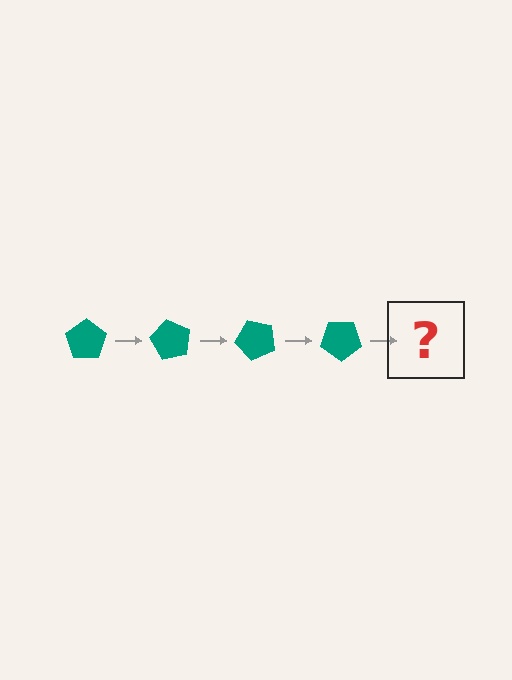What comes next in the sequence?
The next element should be a teal pentagon rotated 240 degrees.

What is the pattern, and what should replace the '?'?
The pattern is that the pentagon rotates 60 degrees each step. The '?' should be a teal pentagon rotated 240 degrees.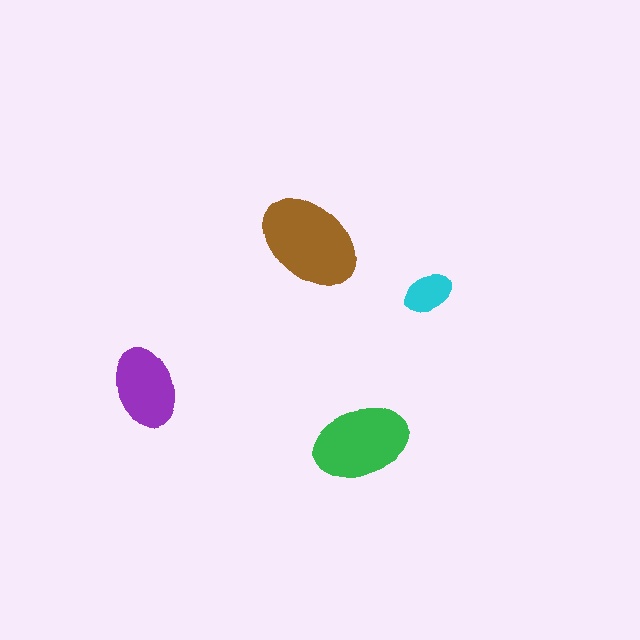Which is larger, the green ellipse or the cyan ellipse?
The green one.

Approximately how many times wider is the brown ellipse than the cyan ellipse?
About 2 times wider.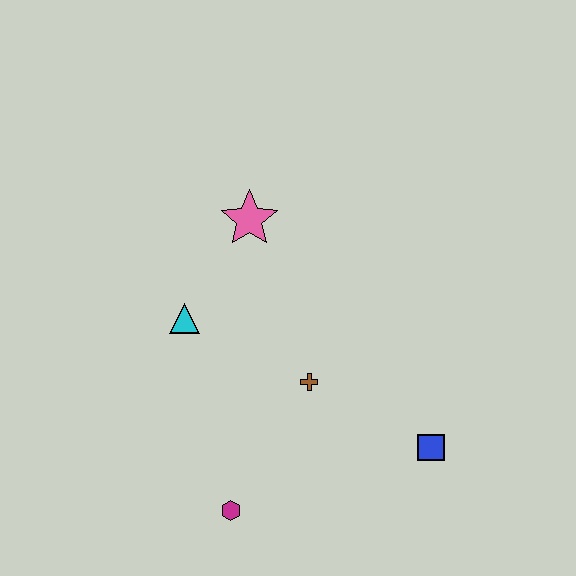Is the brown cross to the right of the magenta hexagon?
Yes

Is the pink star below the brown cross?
No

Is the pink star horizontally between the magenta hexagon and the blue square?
Yes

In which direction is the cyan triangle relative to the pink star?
The cyan triangle is below the pink star.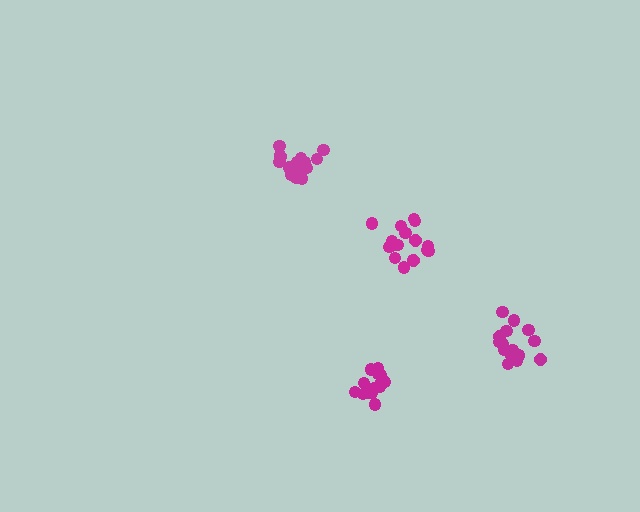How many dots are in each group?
Group 1: 16 dots, Group 2: 16 dots, Group 3: 15 dots, Group 4: 18 dots (65 total).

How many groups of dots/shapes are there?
There are 4 groups.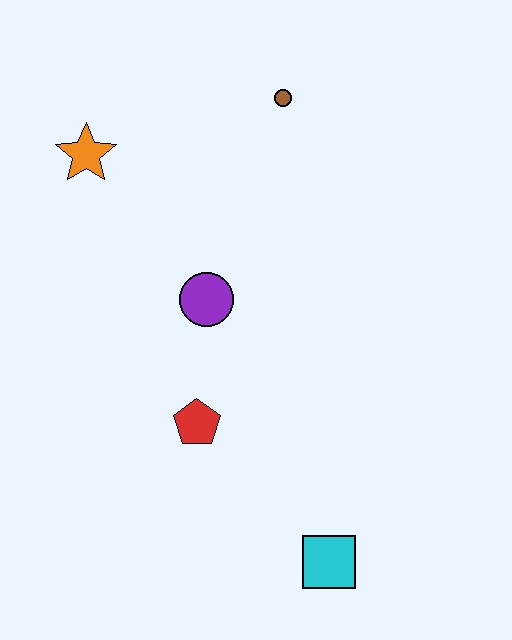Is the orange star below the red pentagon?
No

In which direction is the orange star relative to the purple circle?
The orange star is above the purple circle.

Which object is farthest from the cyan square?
The orange star is farthest from the cyan square.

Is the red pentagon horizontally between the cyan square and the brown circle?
No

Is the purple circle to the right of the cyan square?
No